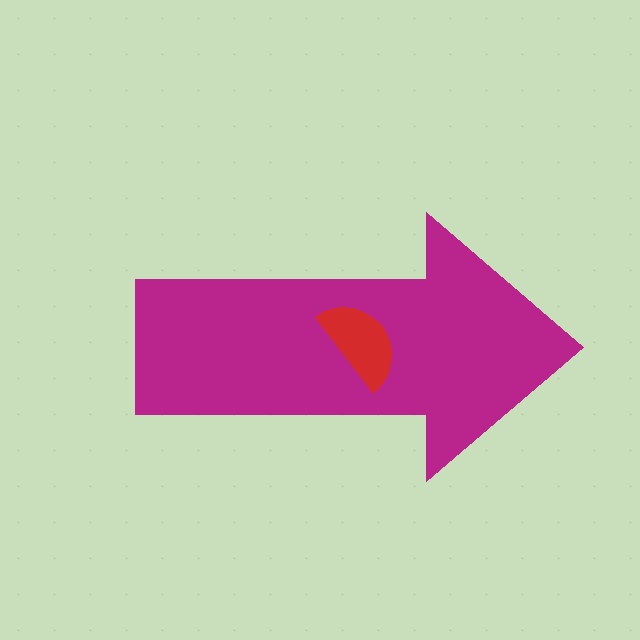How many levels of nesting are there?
2.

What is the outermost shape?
The magenta arrow.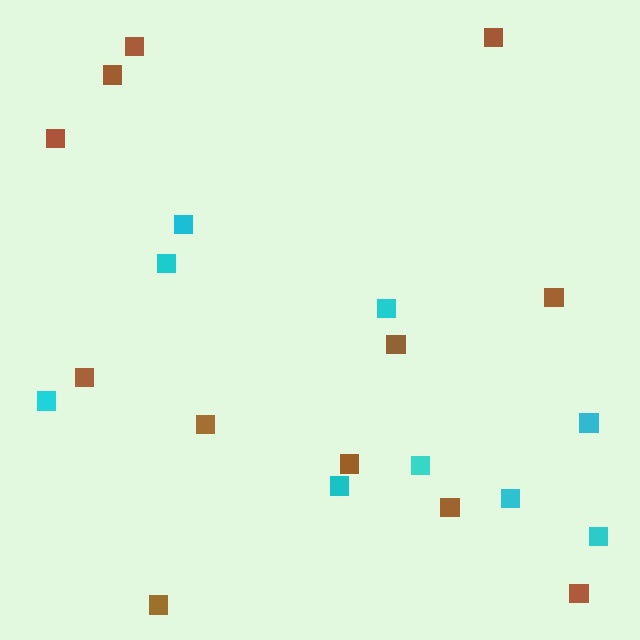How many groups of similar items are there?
There are 2 groups: one group of cyan squares (9) and one group of brown squares (12).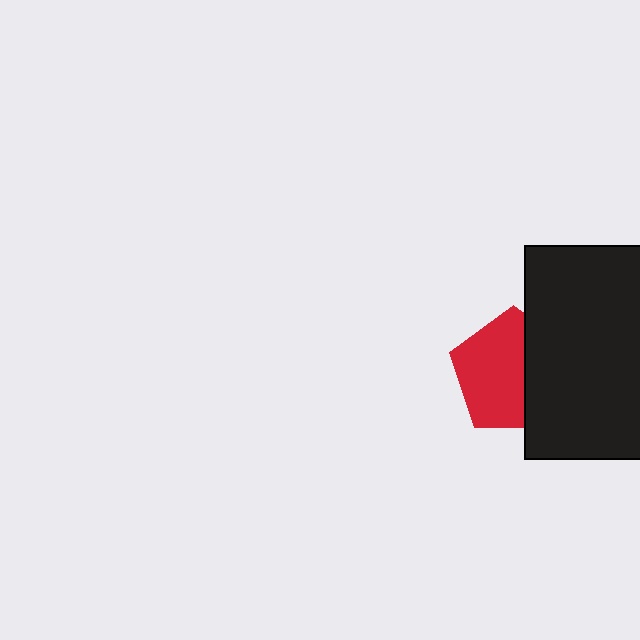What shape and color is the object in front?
The object in front is a black rectangle.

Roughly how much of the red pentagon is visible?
About half of it is visible (roughly 61%).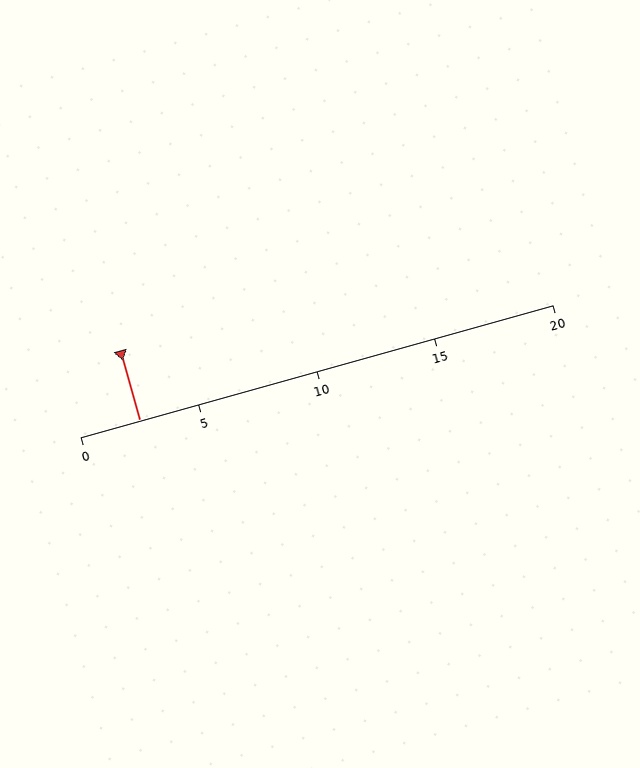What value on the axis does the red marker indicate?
The marker indicates approximately 2.5.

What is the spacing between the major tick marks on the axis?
The major ticks are spaced 5 apart.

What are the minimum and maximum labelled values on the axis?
The axis runs from 0 to 20.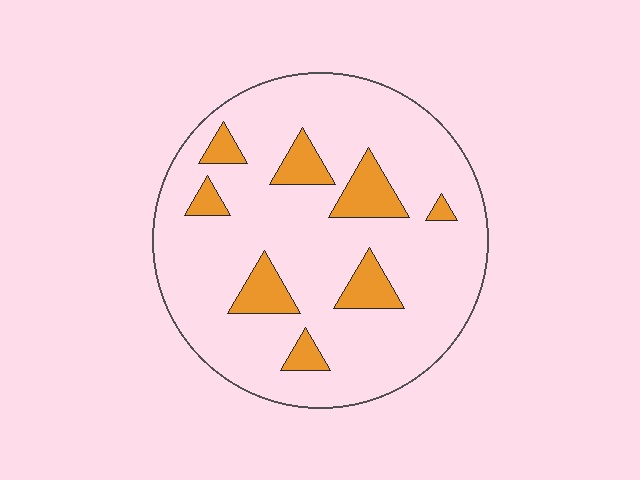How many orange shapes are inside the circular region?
8.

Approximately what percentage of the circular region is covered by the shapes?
Approximately 15%.